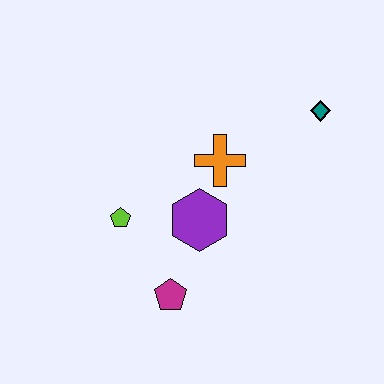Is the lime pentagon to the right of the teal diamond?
No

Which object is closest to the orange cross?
The purple hexagon is closest to the orange cross.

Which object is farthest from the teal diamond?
The magenta pentagon is farthest from the teal diamond.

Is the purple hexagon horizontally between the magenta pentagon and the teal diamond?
Yes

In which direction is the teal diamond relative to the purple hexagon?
The teal diamond is to the right of the purple hexagon.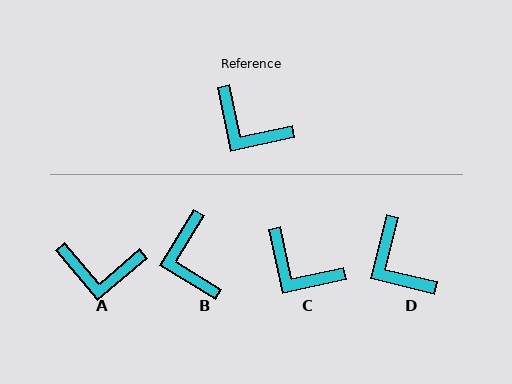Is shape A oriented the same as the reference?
No, it is off by about 29 degrees.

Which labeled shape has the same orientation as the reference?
C.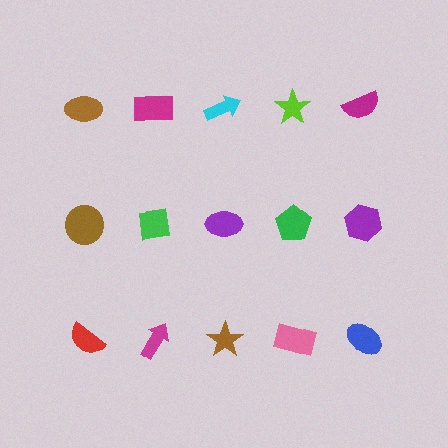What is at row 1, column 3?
A cyan arrow.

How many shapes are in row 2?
5 shapes.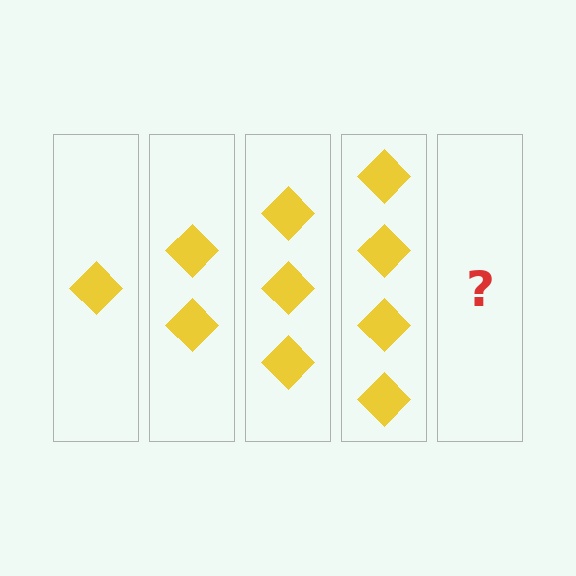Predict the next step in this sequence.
The next step is 5 diamonds.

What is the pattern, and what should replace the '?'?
The pattern is that each step adds one more diamond. The '?' should be 5 diamonds.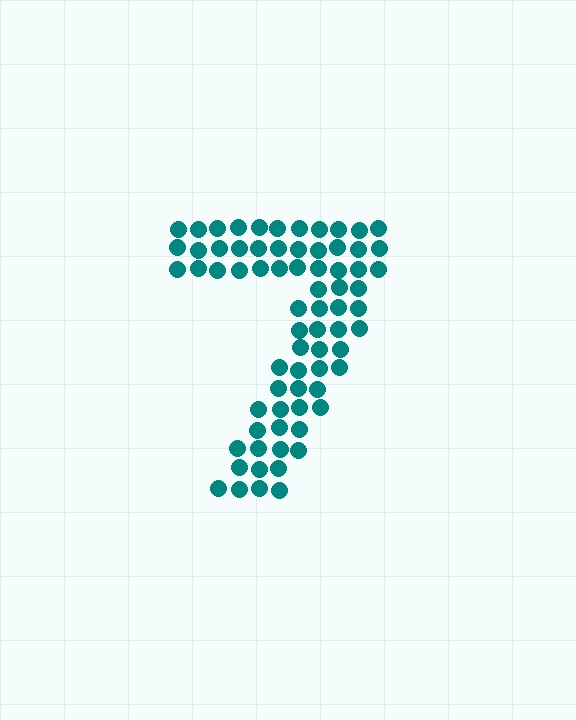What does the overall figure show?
The overall figure shows the digit 7.